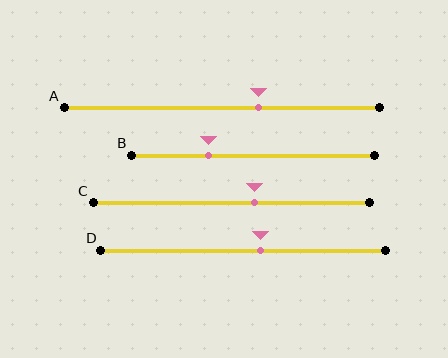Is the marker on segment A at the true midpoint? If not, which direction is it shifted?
No, the marker on segment A is shifted to the right by about 12% of the segment length.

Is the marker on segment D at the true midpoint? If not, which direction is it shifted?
No, the marker on segment D is shifted to the right by about 6% of the segment length.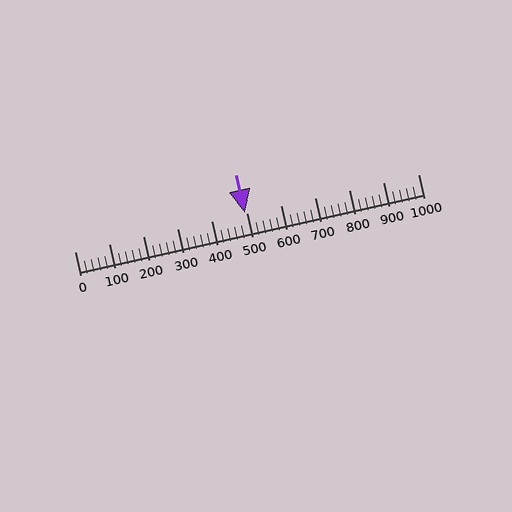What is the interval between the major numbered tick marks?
The major tick marks are spaced 100 units apart.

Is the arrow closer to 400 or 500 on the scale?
The arrow is closer to 500.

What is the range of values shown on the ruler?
The ruler shows values from 0 to 1000.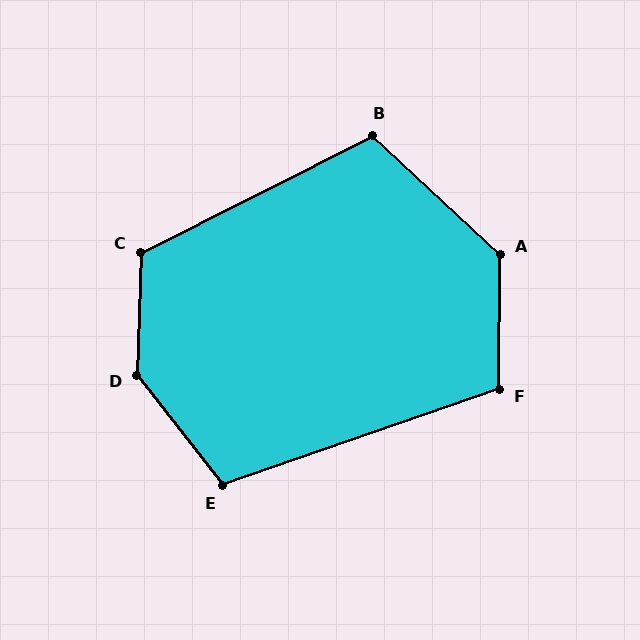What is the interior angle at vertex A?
Approximately 132 degrees (obtuse).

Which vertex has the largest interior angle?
D, at approximately 140 degrees.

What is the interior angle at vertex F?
Approximately 110 degrees (obtuse).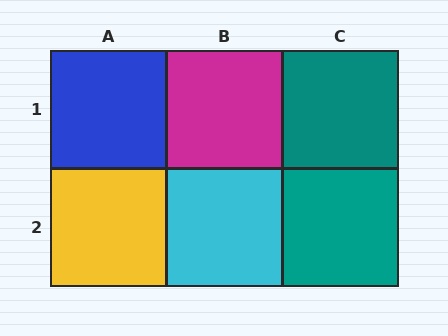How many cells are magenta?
1 cell is magenta.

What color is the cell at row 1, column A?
Blue.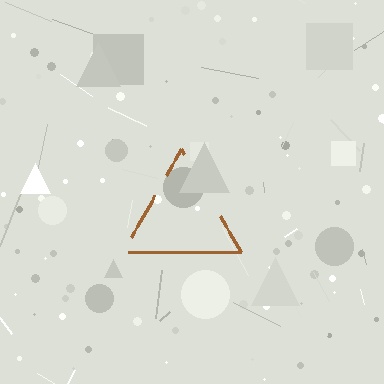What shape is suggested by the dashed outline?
The dashed outline suggests a triangle.